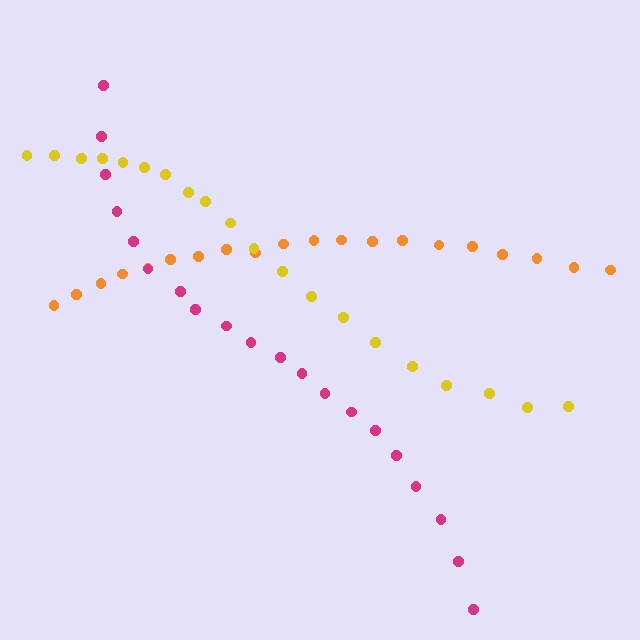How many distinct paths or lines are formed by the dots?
There are 3 distinct paths.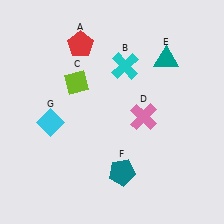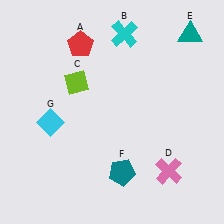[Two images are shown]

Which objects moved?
The objects that moved are: the cyan cross (B), the pink cross (D), the teal triangle (E).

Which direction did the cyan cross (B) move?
The cyan cross (B) moved up.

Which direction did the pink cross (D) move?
The pink cross (D) moved down.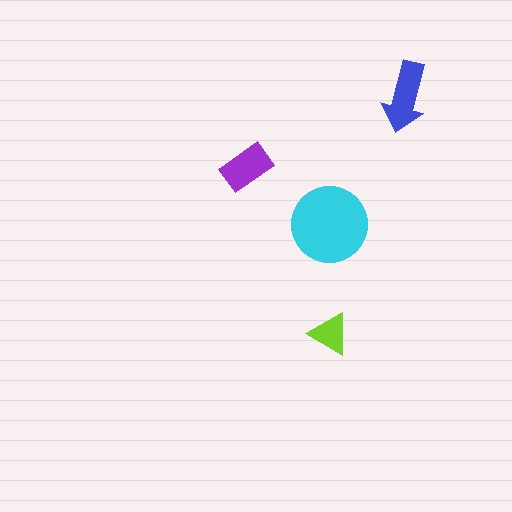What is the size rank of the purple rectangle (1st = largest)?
3rd.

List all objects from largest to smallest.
The cyan circle, the blue arrow, the purple rectangle, the lime triangle.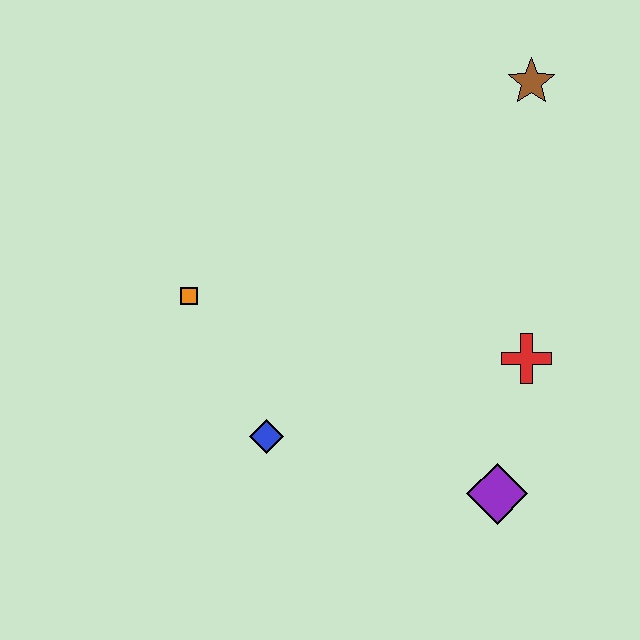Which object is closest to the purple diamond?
The red cross is closest to the purple diamond.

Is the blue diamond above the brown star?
No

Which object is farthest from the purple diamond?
The brown star is farthest from the purple diamond.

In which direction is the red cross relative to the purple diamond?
The red cross is above the purple diamond.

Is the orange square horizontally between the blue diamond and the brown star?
No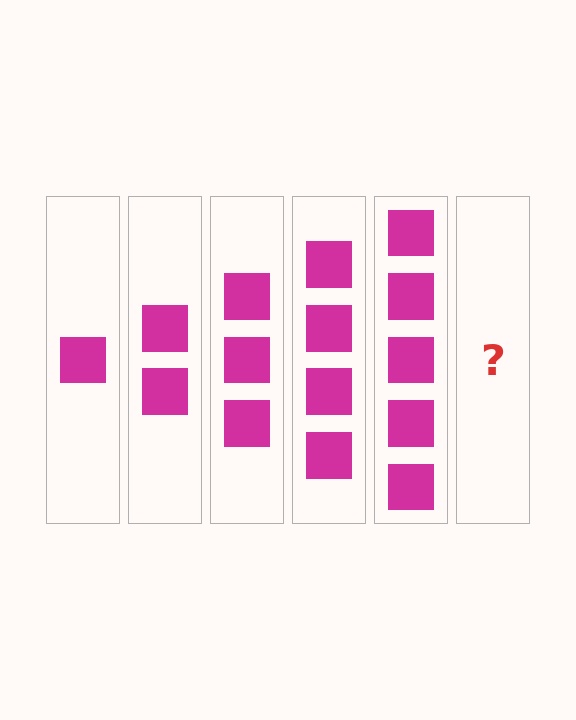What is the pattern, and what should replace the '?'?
The pattern is that each step adds one more square. The '?' should be 6 squares.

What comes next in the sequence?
The next element should be 6 squares.